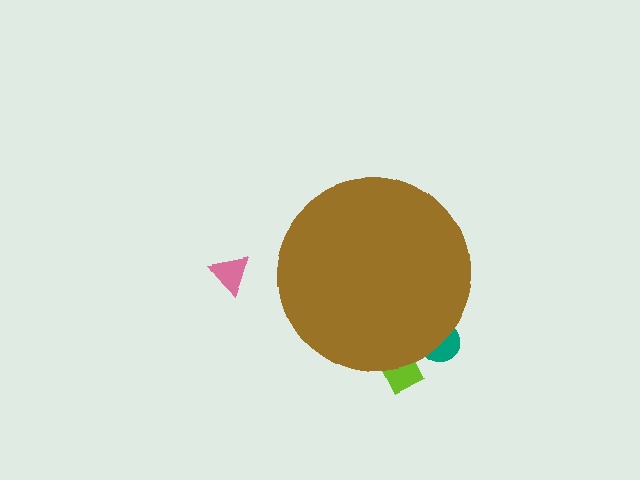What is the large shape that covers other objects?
A brown circle.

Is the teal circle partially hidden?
Yes, the teal circle is partially hidden behind the brown circle.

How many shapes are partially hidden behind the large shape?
2 shapes are partially hidden.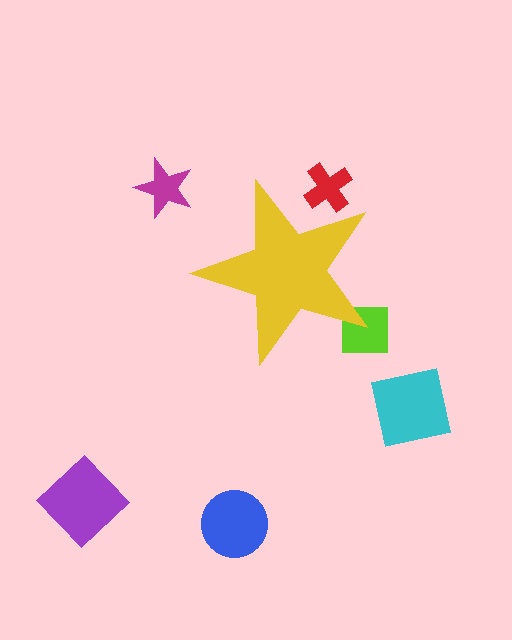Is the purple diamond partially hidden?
No, the purple diamond is fully visible.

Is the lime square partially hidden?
Yes, the lime square is partially hidden behind the yellow star.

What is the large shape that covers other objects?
A yellow star.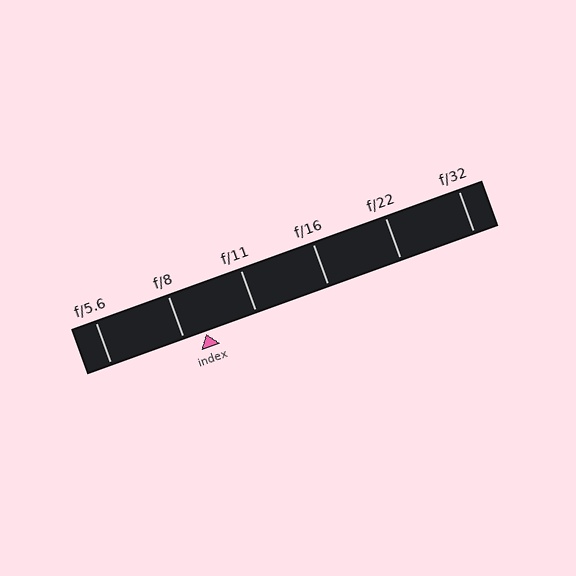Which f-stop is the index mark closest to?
The index mark is closest to f/8.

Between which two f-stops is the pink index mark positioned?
The index mark is between f/8 and f/11.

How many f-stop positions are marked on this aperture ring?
There are 6 f-stop positions marked.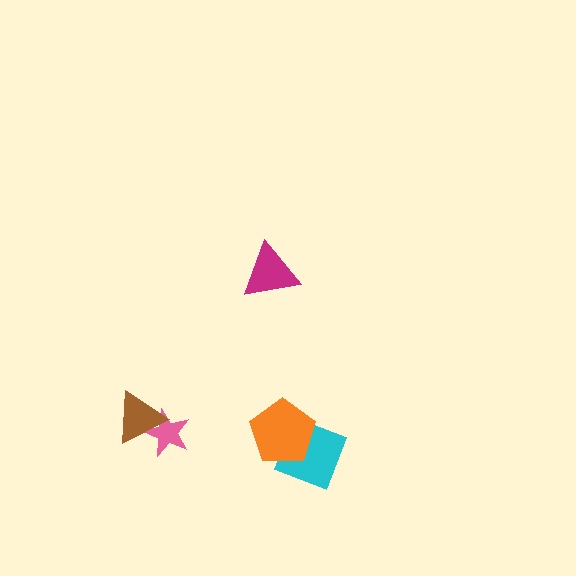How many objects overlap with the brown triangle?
1 object overlaps with the brown triangle.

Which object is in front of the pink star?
The brown triangle is in front of the pink star.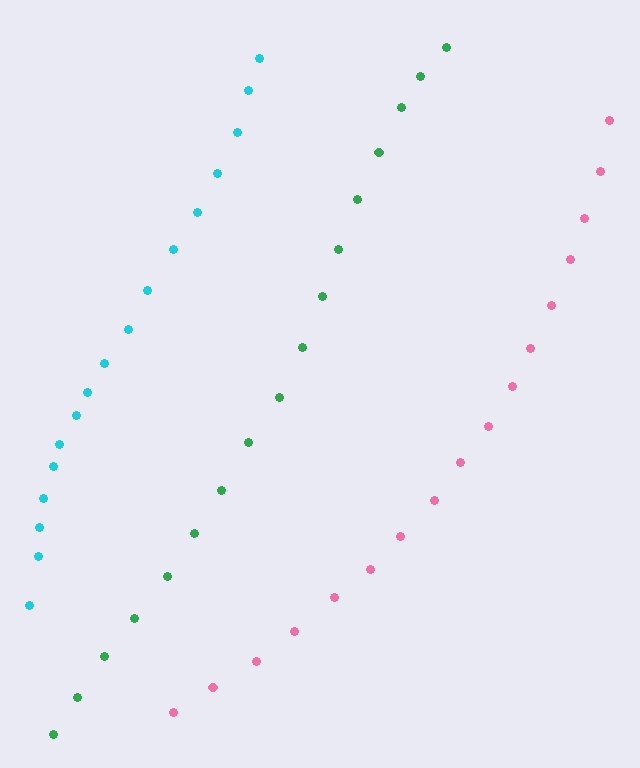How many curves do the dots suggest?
There are 3 distinct paths.